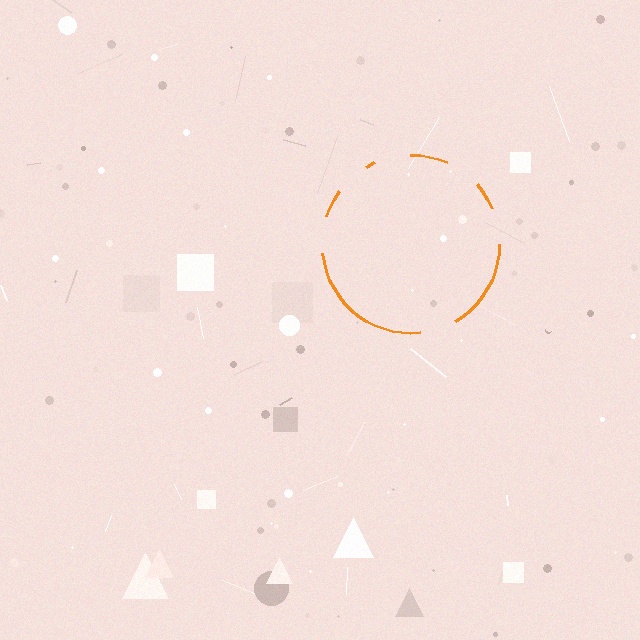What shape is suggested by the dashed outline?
The dashed outline suggests a circle.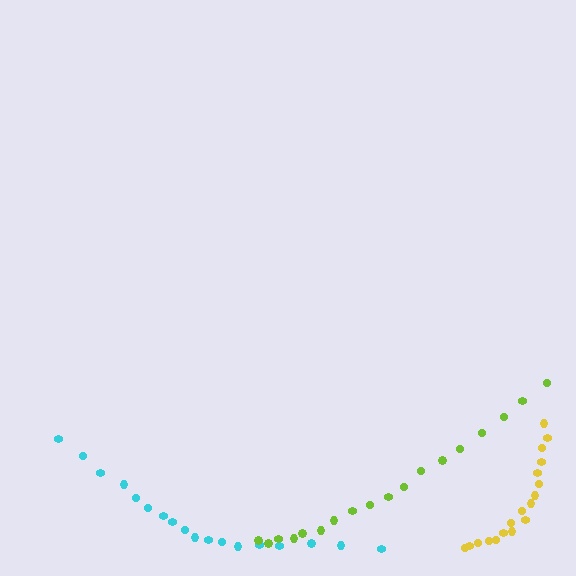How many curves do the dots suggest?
There are 3 distinct paths.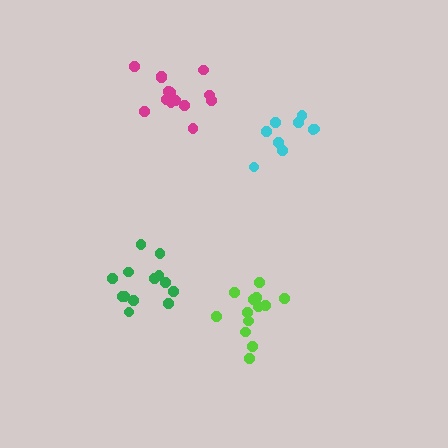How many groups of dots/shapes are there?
There are 4 groups.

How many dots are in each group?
Group 1: 14 dots, Group 2: 13 dots, Group 3: 13 dots, Group 4: 9 dots (49 total).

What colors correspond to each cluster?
The clusters are colored: magenta, green, lime, cyan.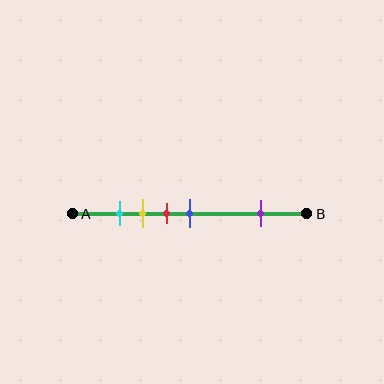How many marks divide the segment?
There are 5 marks dividing the segment.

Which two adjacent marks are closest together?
The cyan and yellow marks are the closest adjacent pair.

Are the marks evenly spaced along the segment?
No, the marks are not evenly spaced.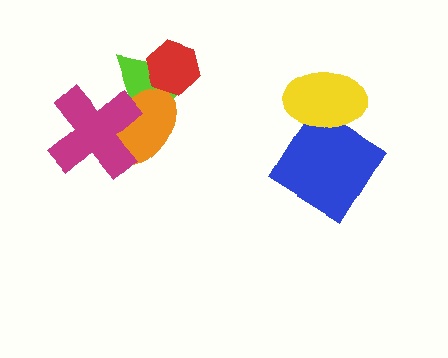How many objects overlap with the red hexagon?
1 object overlaps with the red hexagon.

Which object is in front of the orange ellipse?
The magenta cross is in front of the orange ellipse.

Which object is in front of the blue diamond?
The yellow ellipse is in front of the blue diamond.